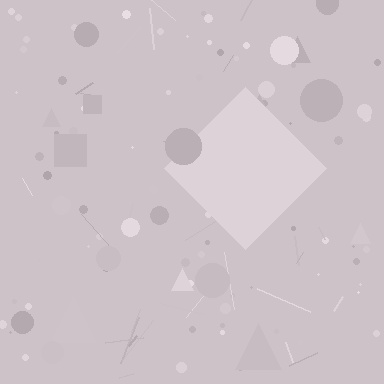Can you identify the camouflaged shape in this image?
The camouflaged shape is a diamond.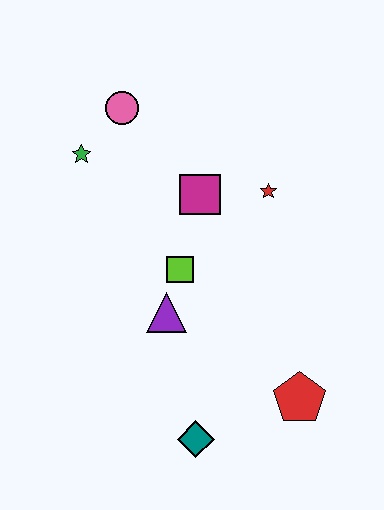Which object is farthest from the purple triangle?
The pink circle is farthest from the purple triangle.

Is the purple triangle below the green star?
Yes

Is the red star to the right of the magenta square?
Yes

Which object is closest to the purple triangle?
The lime square is closest to the purple triangle.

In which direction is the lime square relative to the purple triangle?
The lime square is above the purple triangle.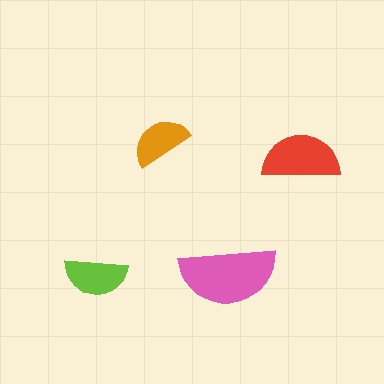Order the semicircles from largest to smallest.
the pink one, the red one, the lime one, the orange one.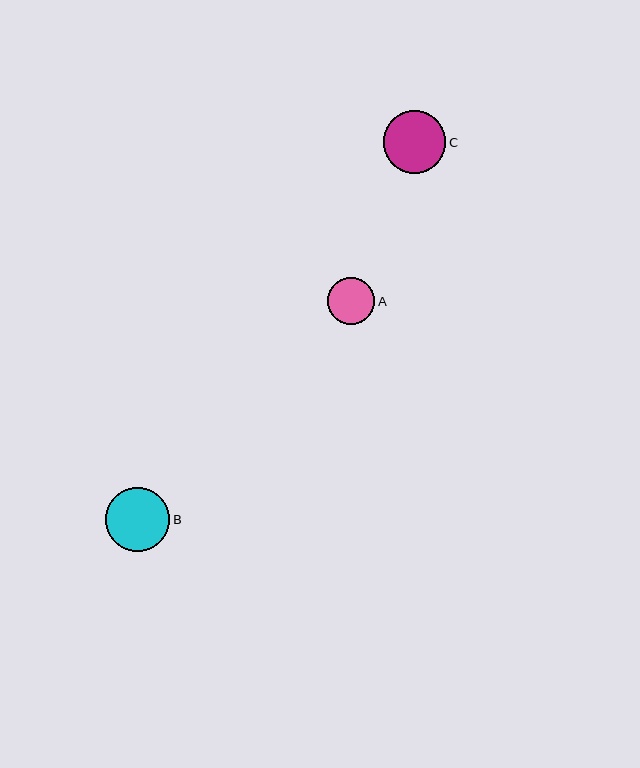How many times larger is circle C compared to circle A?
Circle C is approximately 1.3 times the size of circle A.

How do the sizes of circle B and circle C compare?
Circle B and circle C are approximately the same size.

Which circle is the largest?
Circle B is the largest with a size of approximately 64 pixels.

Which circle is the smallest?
Circle A is the smallest with a size of approximately 48 pixels.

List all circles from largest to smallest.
From largest to smallest: B, C, A.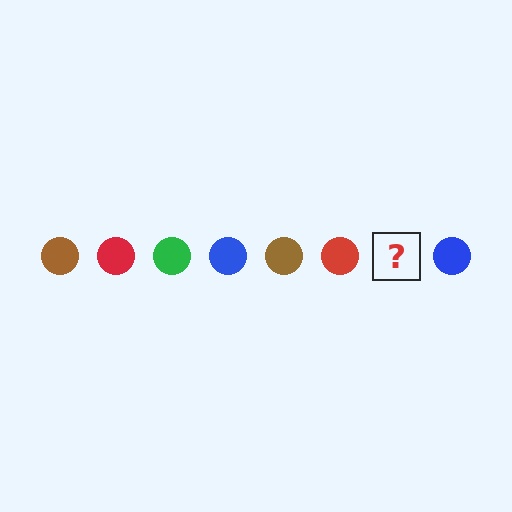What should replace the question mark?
The question mark should be replaced with a green circle.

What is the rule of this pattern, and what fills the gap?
The rule is that the pattern cycles through brown, red, green, blue circles. The gap should be filled with a green circle.